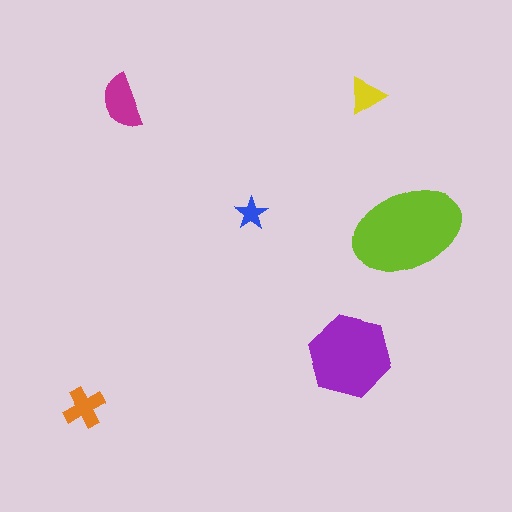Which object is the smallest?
The blue star.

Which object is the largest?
The lime ellipse.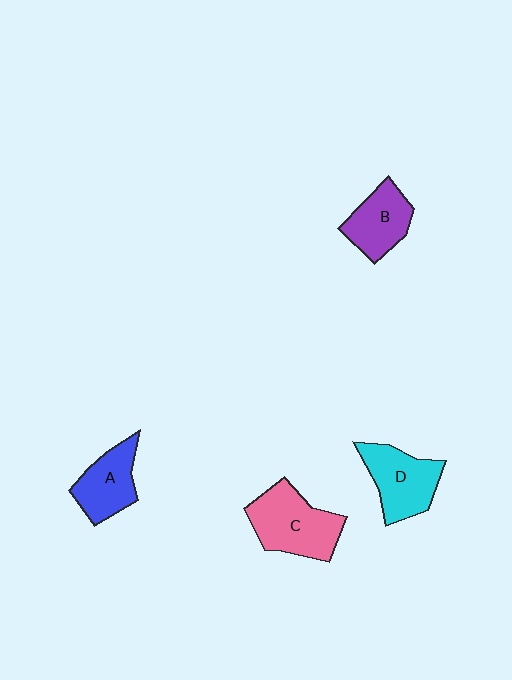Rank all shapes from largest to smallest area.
From largest to smallest: C (pink), D (cyan), A (blue), B (purple).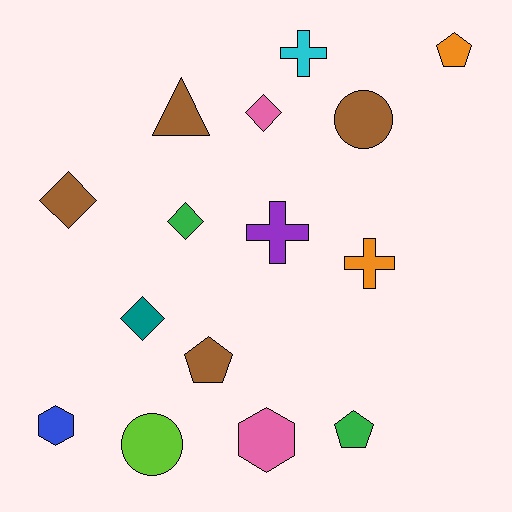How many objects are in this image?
There are 15 objects.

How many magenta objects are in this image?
There are no magenta objects.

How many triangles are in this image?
There is 1 triangle.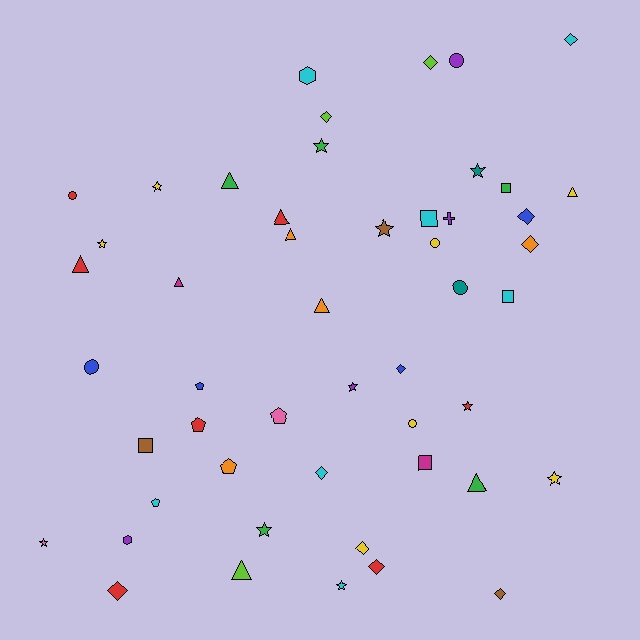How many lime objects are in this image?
There are 3 lime objects.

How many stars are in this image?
There are 11 stars.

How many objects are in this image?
There are 50 objects.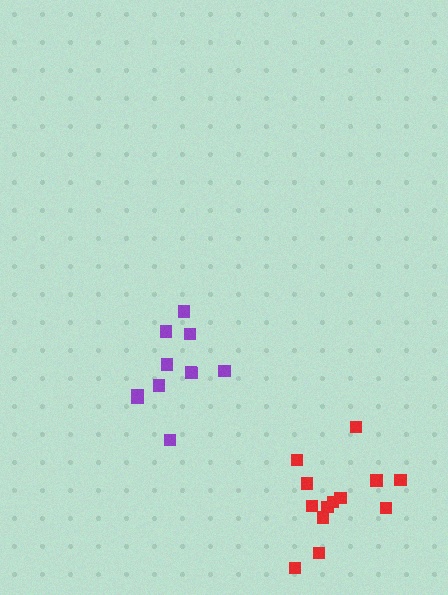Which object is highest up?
The purple cluster is topmost.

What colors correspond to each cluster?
The clusters are colored: purple, red.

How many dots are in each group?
Group 1: 11 dots, Group 2: 13 dots (24 total).